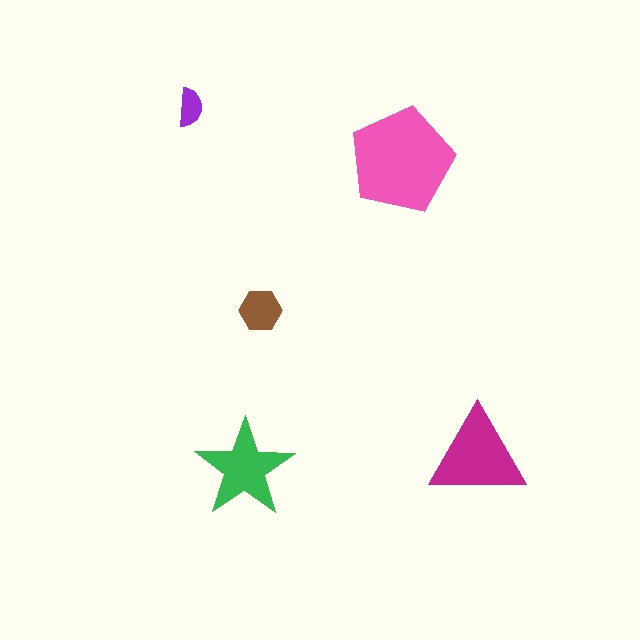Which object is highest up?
The purple semicircle is topmost.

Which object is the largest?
The pink pentagon.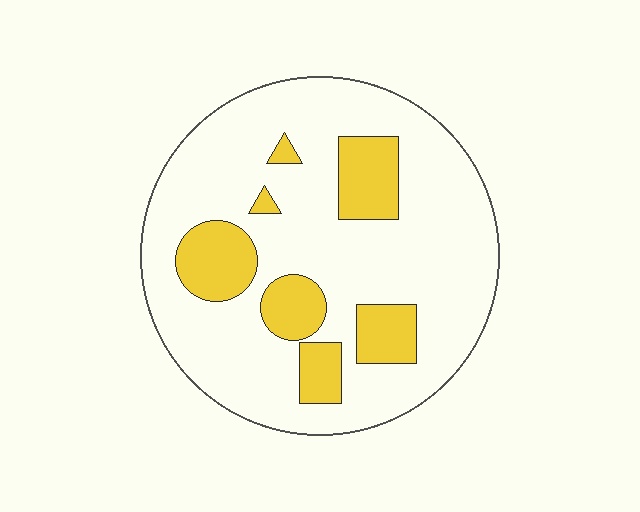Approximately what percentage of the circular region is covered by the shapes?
Approximately 20%.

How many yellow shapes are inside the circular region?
7.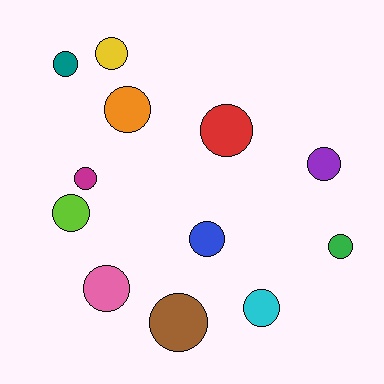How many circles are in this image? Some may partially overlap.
There are 12 circles.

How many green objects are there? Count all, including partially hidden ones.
There is 1 green object.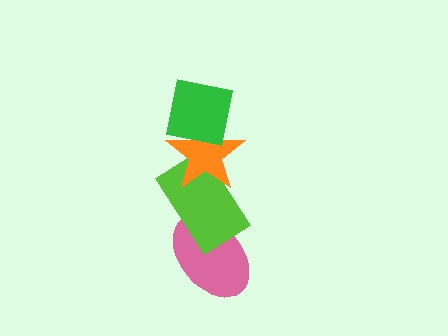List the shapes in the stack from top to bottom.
From top to bottom: the green square, the orange star, the lime rectangle, the pink ellipse.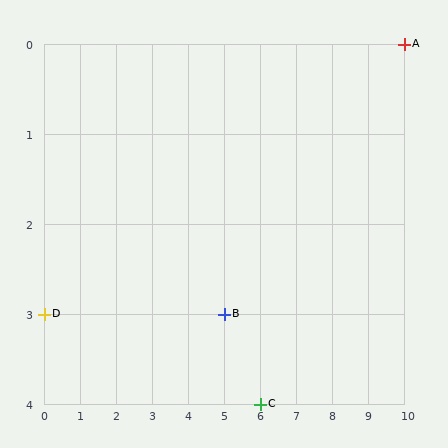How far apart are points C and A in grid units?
Points C and A are 4 columns and 4 rows apart (about 5.7 grid units diagonally).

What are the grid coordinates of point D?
Point D is at grid coordinates (0, 3).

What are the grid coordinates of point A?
Point A is at grid coordinates (10, 0).